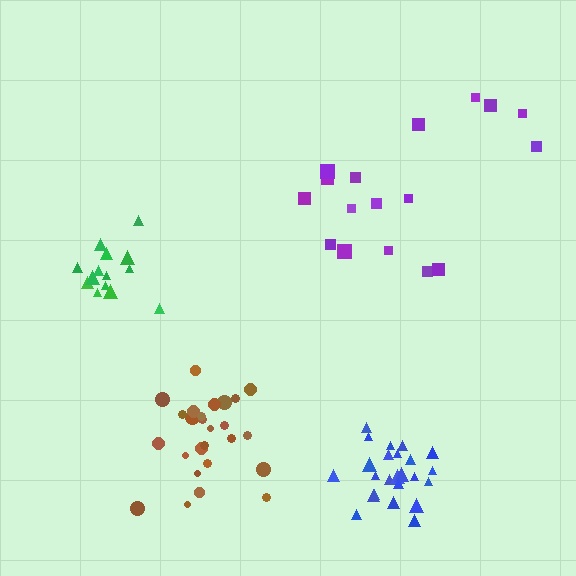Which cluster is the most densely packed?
Blue.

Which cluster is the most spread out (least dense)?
Purple.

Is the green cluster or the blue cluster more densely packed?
Blue.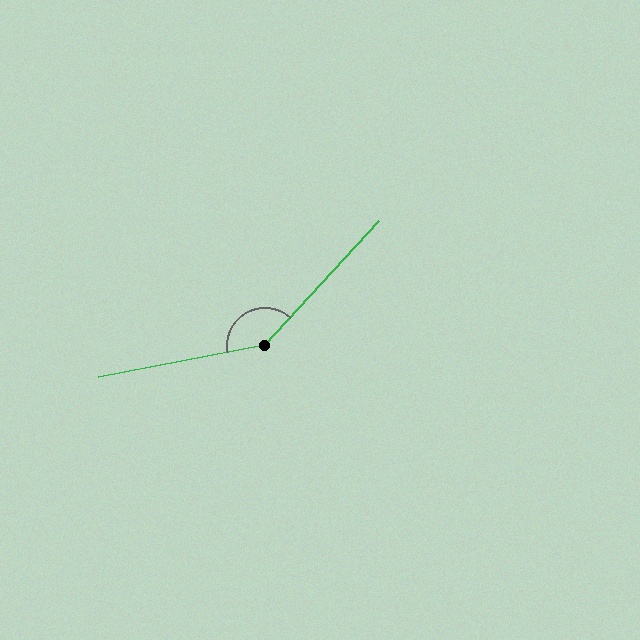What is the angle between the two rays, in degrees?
Approximately 143 degrees.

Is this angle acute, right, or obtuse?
It is obtuse.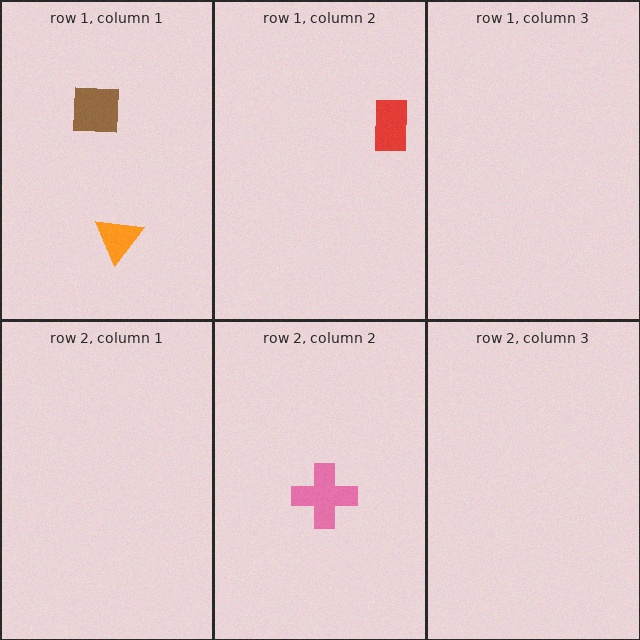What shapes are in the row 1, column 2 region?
The red rectangle.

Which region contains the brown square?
The row 1, column 1 region.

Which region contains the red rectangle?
The row 1, column 2 region.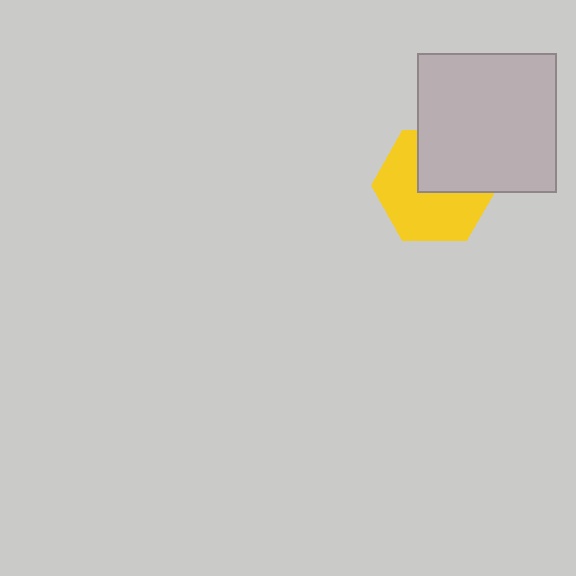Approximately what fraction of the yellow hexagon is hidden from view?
Roughly 40% of the yellow hexagon is hidden behind the light gray square.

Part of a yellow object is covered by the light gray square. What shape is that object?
It is a hexagon.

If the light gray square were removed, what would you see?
You would see the complete yellow hexagon.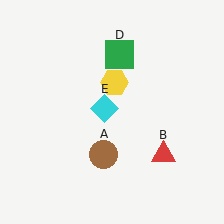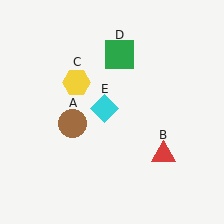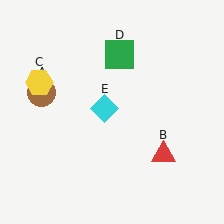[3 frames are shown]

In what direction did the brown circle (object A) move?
The brown circle (object A) moved up and to the left.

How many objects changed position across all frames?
2 objects changed position: brown circle (object A), yellow hexagon (object C).